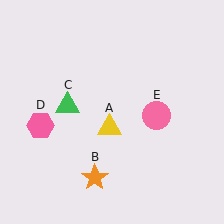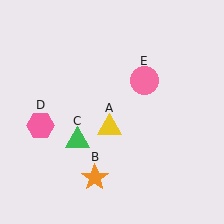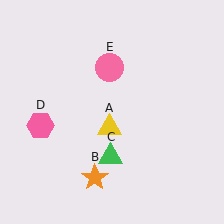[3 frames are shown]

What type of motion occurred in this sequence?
The green triangle (object C), pink circle (object E) rotated counterclockwise around the center of the scene.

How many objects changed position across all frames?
2 objects changed position: green triangle (object C), pink circle (object E).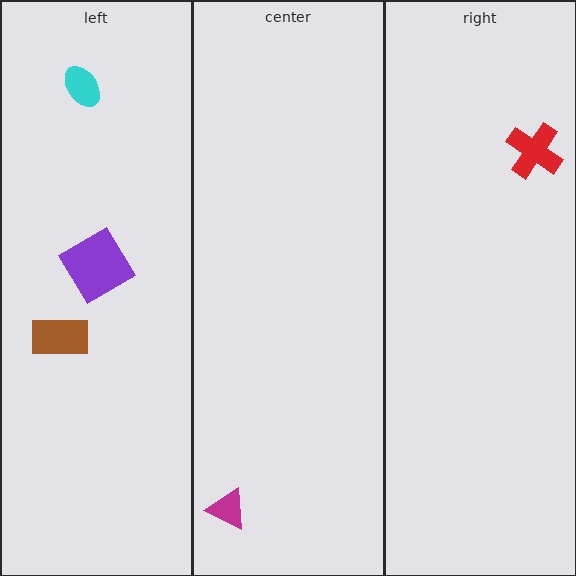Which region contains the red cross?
The right region.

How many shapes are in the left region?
3.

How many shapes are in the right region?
1.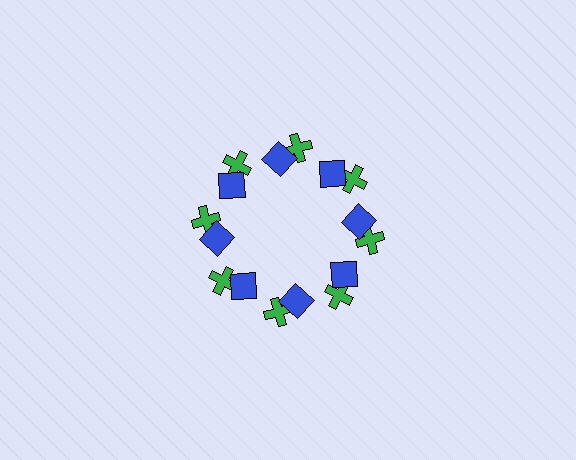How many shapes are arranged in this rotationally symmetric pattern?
There are 16 shapes, arranged in 8 groups of 2.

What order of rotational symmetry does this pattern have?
This pattern has 8-fold rotational symmetry.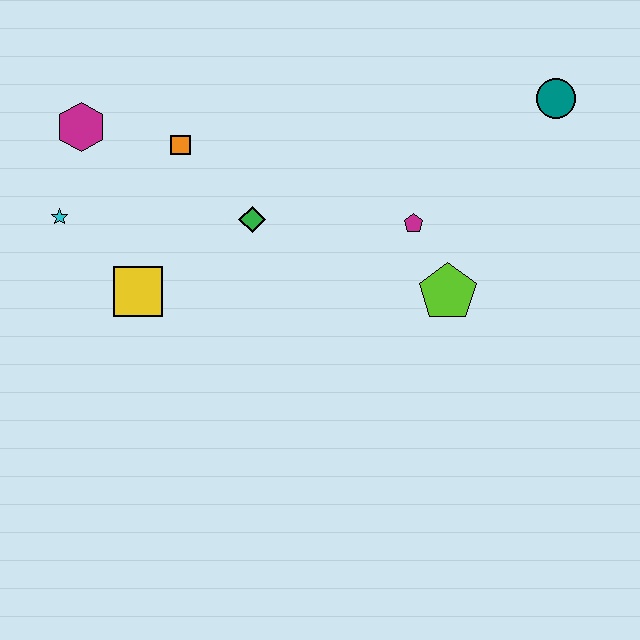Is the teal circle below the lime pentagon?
No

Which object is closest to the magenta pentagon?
The lime pentagon is closest to the magenta pentagon.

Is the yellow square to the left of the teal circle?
Yes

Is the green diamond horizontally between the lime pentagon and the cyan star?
Yes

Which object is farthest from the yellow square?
The teal circle is farthest from the yellow square.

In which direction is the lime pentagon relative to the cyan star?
The lime pentagon is to the right of the cyan star.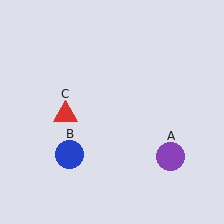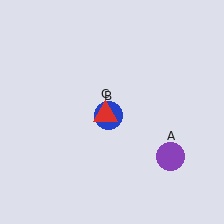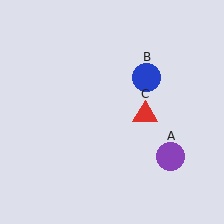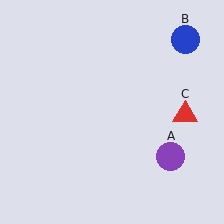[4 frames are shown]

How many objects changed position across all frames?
2 objects changed position: blue circle (object B), red triangle (object C).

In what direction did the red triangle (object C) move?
The red triangle (object C) moved right.